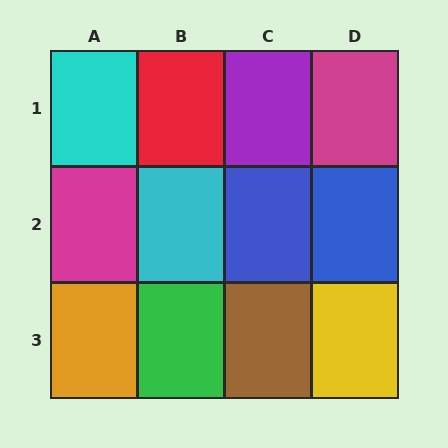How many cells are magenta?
2 cells are magenta.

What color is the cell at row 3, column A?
Orange.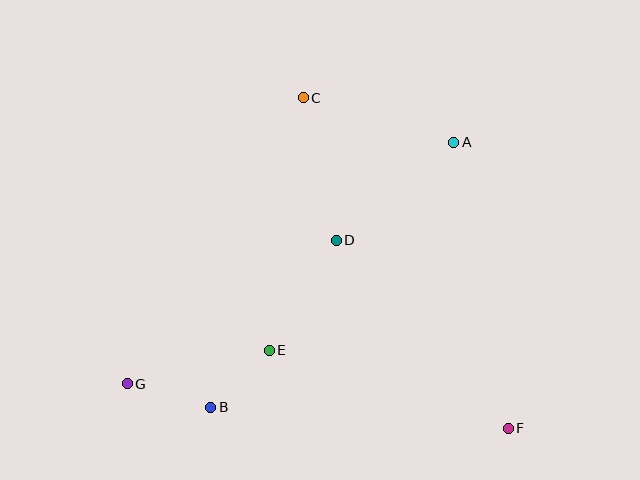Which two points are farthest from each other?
Points A and G are farthest from each other.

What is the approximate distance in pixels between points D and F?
The distance between D and F is approximately 255 pixels.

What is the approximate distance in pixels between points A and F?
The distance between A and F is approximately 291 pixels.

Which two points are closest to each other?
Points B and E are closest to each other.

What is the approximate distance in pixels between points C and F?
The distance between C and F is approximately 389 pixels.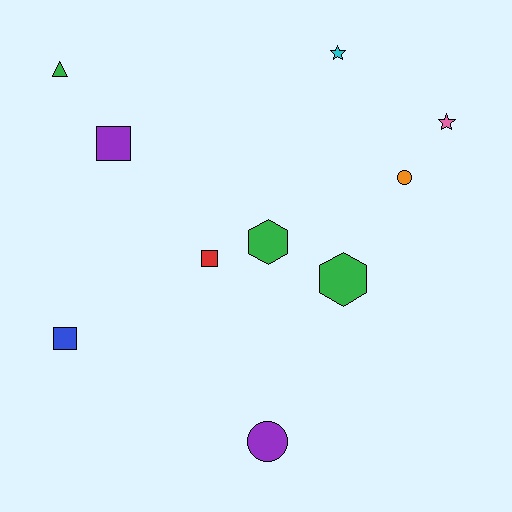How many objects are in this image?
There are 10 objects.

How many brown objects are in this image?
There are no brown objects.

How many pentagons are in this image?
There are no pentagons.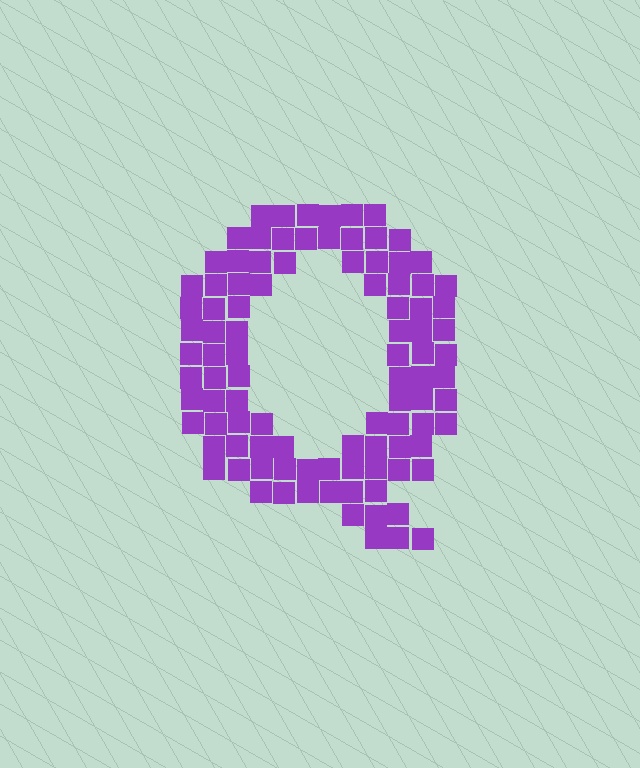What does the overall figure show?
The overall figure shows the letter Q.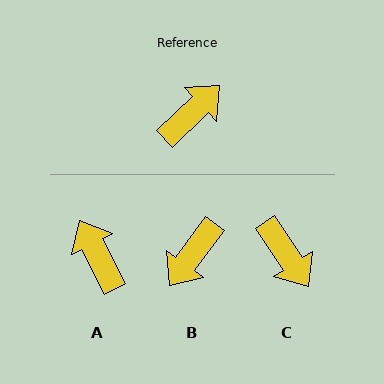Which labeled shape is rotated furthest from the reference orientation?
B, about 170 degrees away.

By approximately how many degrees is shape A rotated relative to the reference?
Approximately 73 degrees counter-clockwise.